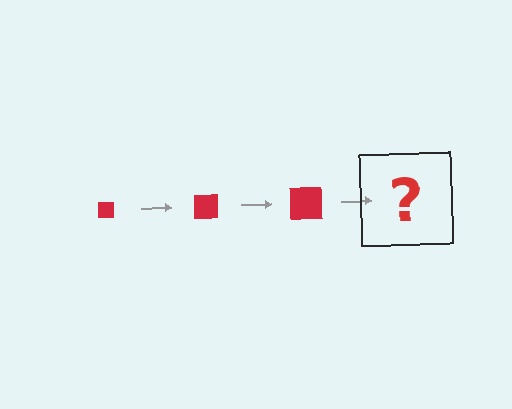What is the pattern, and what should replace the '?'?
The pattern is that the square gets progressively larger each step. The '?' should be a red square, larger than the previous one.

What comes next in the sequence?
The next element should be a red square, larger than the previous one.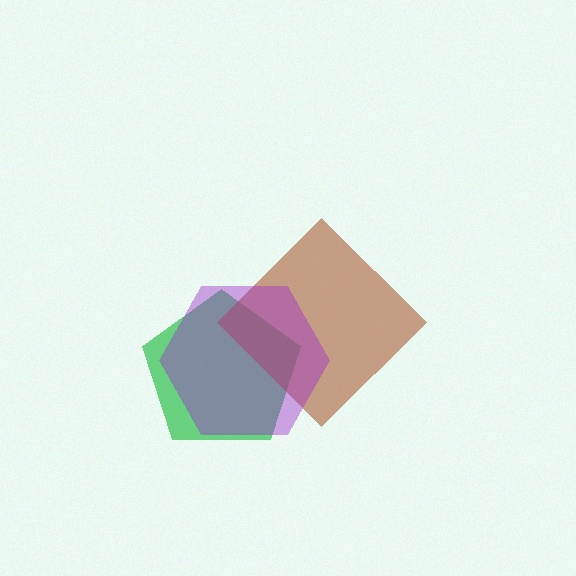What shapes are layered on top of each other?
The layered shapes are: a green pentagon, a brown diamond, a purple hexagon.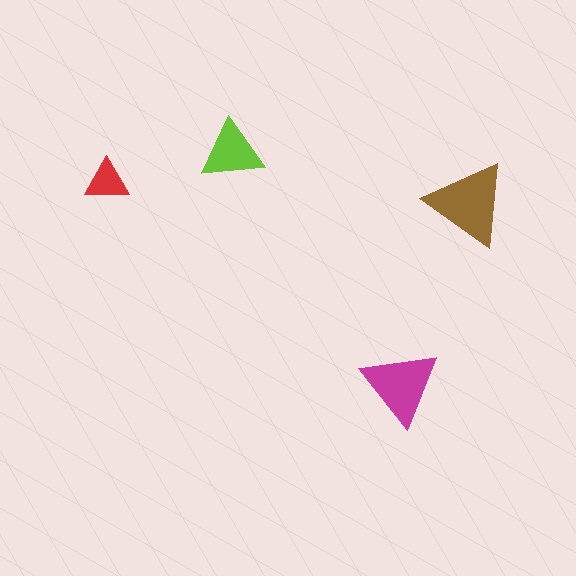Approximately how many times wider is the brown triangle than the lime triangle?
About 1.5 times wider.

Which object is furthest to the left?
The red triangle is leftmost.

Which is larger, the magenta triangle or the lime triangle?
The magenta one.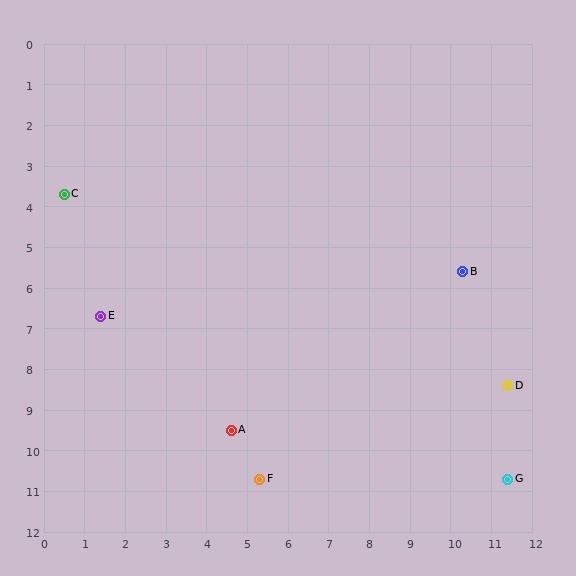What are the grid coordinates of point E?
Point E is at approximately (1.4, 6.7).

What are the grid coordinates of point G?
Point G is at approximately (11.4, 10.7).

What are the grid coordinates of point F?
Point F is at approximately (5.3, 10.7).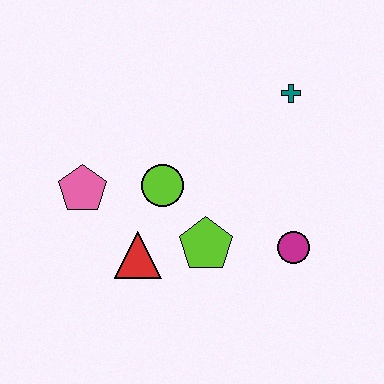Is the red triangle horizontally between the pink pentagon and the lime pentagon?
Yes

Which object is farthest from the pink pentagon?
The teal cross is farthest from the pink pentagon.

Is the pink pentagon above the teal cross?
No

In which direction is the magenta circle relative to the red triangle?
The magenta circle is to the right of the red triangle.